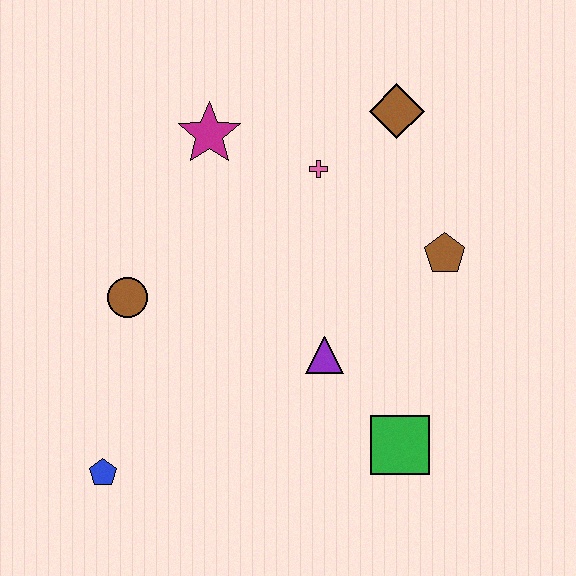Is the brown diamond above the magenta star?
Yes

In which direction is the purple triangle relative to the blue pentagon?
The purple triangle is to the right of the blue pentagon.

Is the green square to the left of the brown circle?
No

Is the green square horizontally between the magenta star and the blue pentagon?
No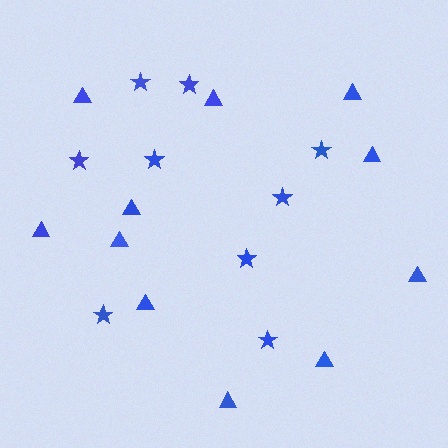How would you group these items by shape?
There are 2 groups: one group of triangles (11) and one group of stars (9).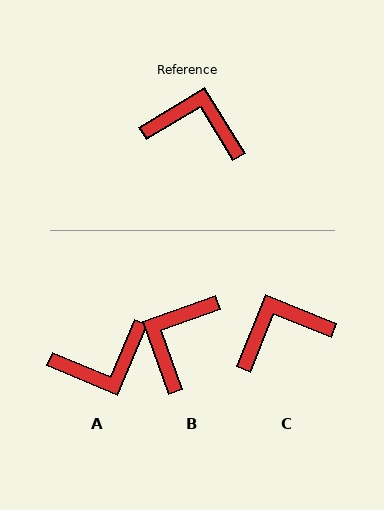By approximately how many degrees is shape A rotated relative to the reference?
Approximately 144 degrees clockwise.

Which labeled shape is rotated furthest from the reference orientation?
A, about 144 degrees away.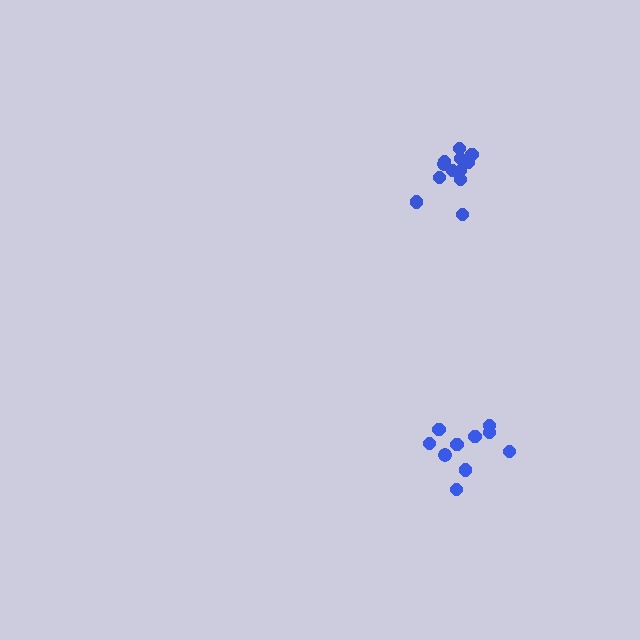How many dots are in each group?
Group 1: 10 dots, Group 2: 12 dots (22 total).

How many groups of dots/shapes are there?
There are 2 groups.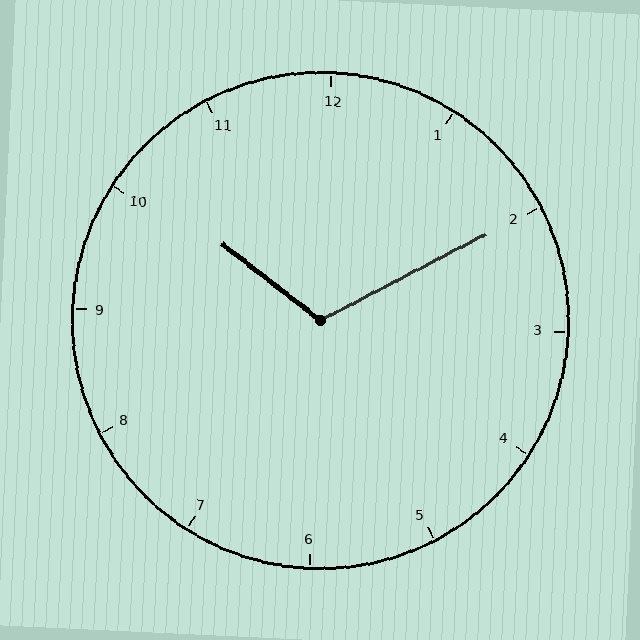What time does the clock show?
10:10.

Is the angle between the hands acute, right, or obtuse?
It is obtuse.